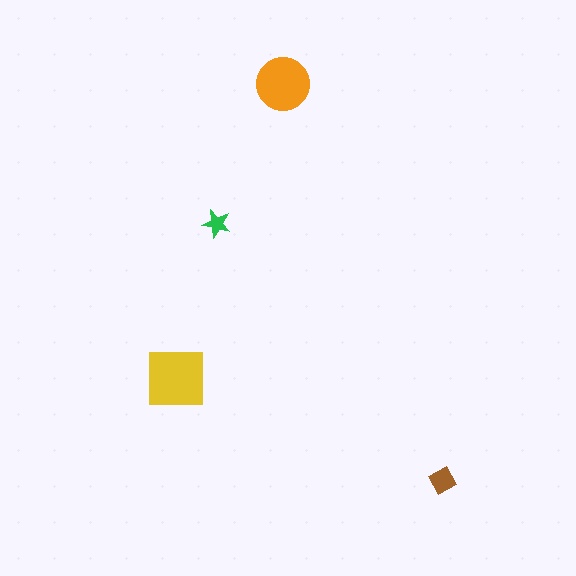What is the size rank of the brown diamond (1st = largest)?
3rd.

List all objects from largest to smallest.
The yellow square, the orange circle, the brown diamond, the green star.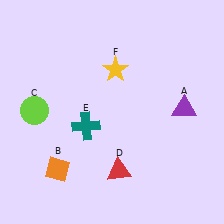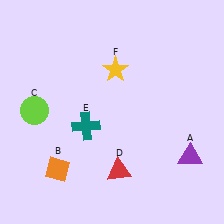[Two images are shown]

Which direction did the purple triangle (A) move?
The purple triangle (A) moved down.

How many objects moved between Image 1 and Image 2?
1 object moved between the two images.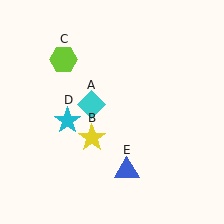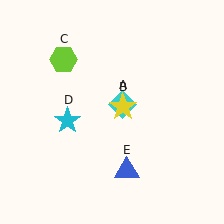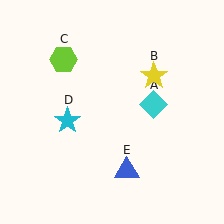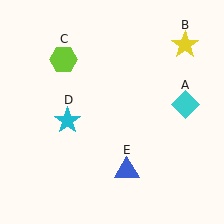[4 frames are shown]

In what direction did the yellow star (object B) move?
The yellow star (object B) moved up and to the right.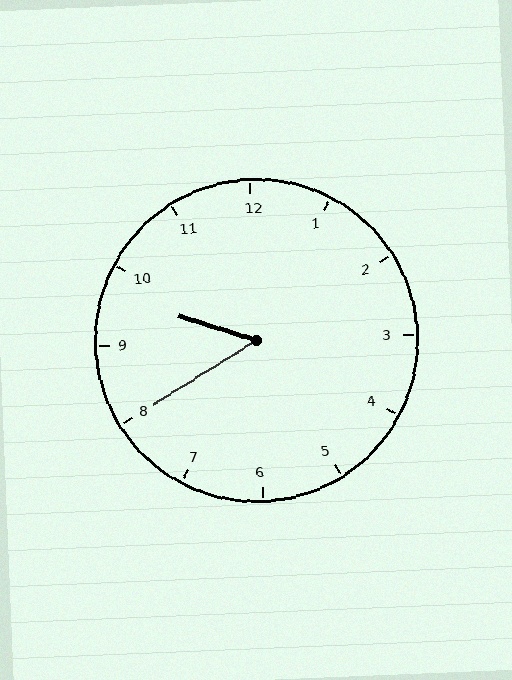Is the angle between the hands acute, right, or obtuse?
It is acute.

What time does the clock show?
9:40.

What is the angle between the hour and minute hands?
Approximately 50 degrees.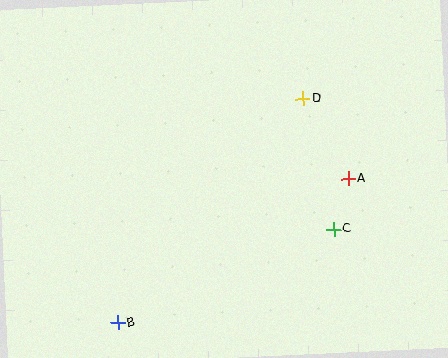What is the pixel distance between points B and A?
The distance between B and A is 272 pixels.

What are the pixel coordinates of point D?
Point D is at (303, 98).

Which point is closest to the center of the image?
Point D at (303, 98) is closest to the center.